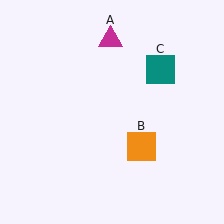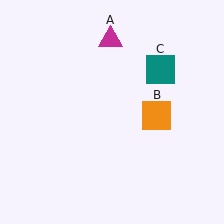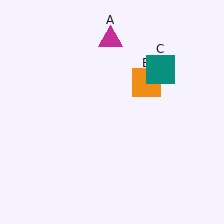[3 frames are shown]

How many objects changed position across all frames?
1 object changed position: orange square (object B).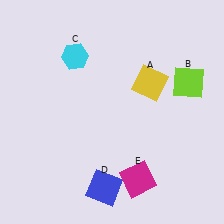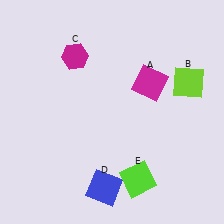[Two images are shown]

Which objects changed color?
A changed from yellow to magenta. C changed from cyan to magenta. E changed from magenta to lime.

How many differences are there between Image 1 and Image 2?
There are 3 differences between the two images.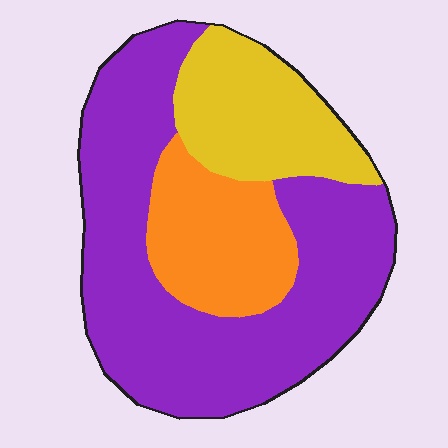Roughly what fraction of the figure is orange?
Orange takes up less than a quarter of the figure.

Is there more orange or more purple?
Purple.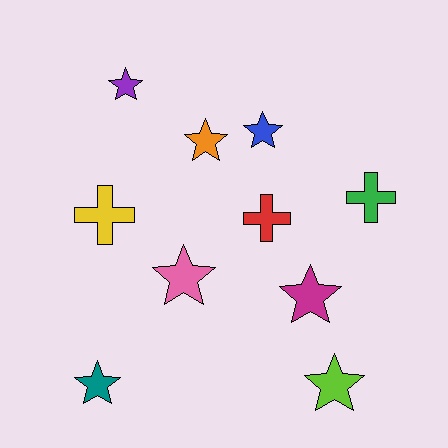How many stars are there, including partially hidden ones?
There are 7 stars.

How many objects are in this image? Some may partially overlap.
There are 10 objects.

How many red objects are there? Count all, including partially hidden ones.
There is 1 red object.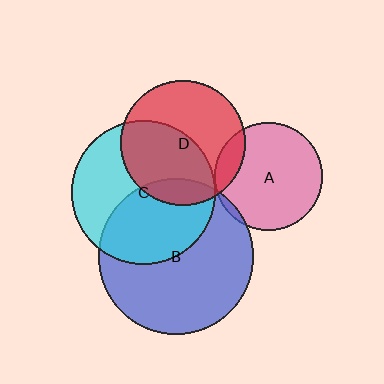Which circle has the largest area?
Circle B (blue).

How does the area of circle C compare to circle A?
Approximately 1.8 times.